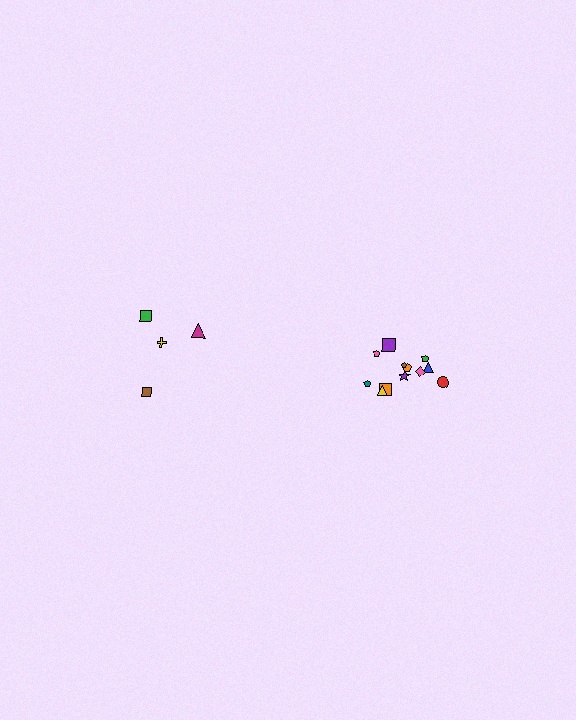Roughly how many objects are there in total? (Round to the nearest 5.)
Roughly 15 objects in total.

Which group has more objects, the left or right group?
The right group.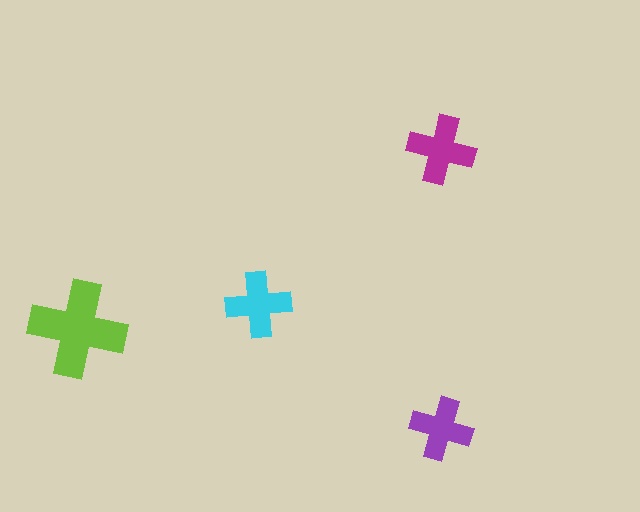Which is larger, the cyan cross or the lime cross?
The lime one.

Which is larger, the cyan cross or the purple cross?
The cyan one.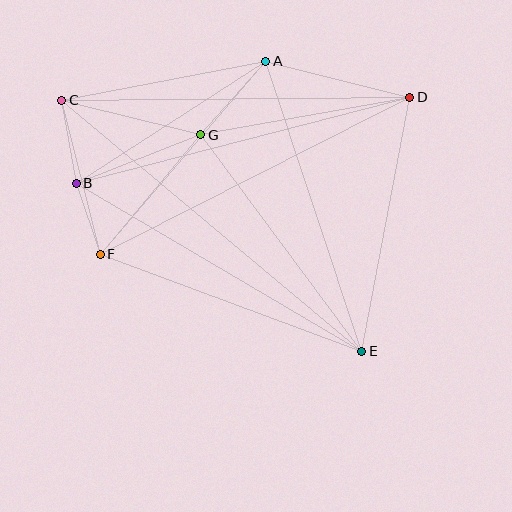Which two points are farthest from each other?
Points C and E are farthest from each other.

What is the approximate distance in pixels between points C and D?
The distance between C and D is approximately 348 pixels.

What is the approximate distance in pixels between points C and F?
The distance between C and F is approximately 159 pixels.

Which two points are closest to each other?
Points B and F are closest to each other.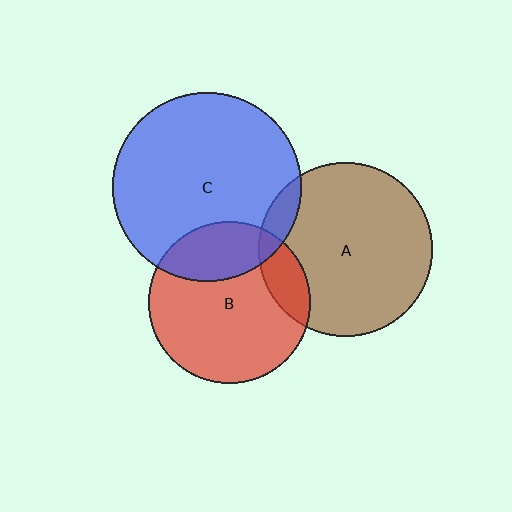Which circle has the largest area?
Circle C (blue).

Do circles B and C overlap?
Yes.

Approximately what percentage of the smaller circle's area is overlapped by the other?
Approximately 25%.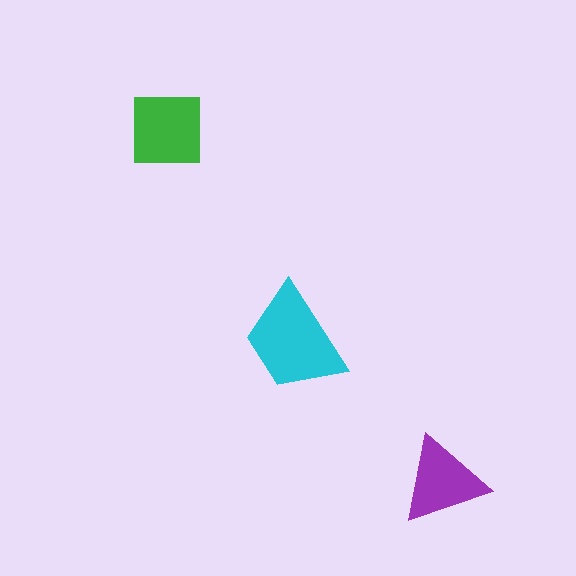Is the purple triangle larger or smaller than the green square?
Smaller.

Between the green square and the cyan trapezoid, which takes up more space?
The cyan trapezoid.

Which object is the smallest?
The purple triangle.